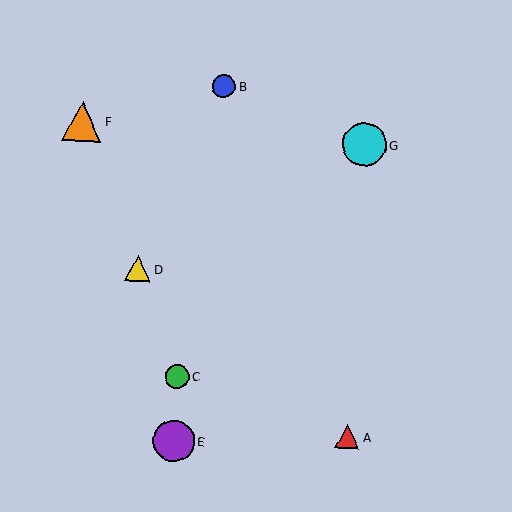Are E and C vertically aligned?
Yes, both are at x≈174.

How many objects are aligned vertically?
2 objects (C, E) are aligned vertically.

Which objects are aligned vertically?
Objects C, E are aligned vertically.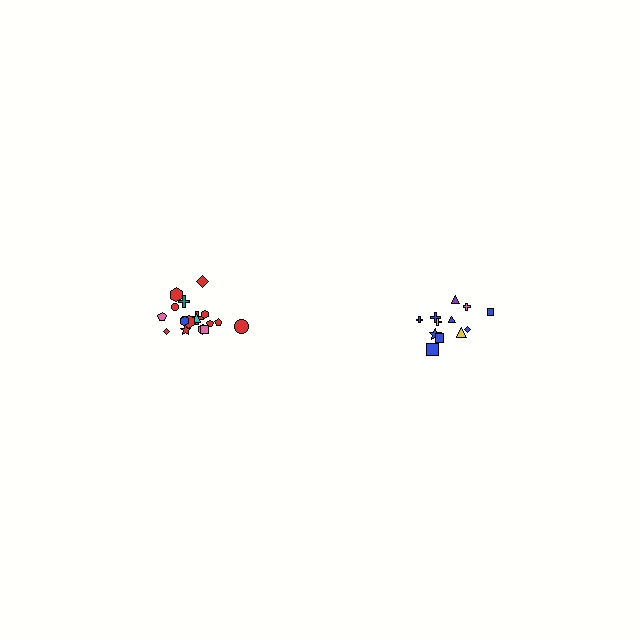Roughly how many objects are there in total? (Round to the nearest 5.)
Roughly 30 objects in total.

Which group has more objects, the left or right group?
The left group.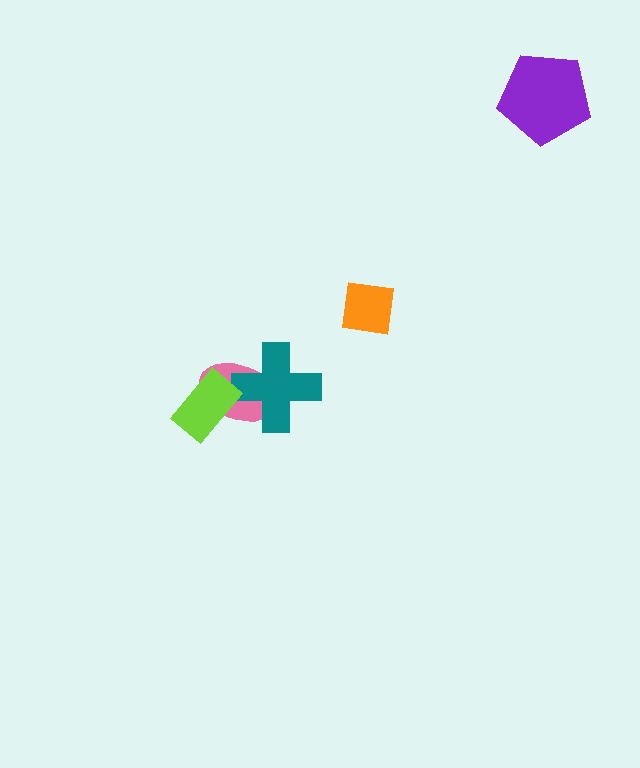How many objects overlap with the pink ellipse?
2 objects overlap with the pink ellipse.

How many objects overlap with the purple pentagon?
0 objects overlap with the purple pentagon.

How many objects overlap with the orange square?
0 objects overlap with the orange square.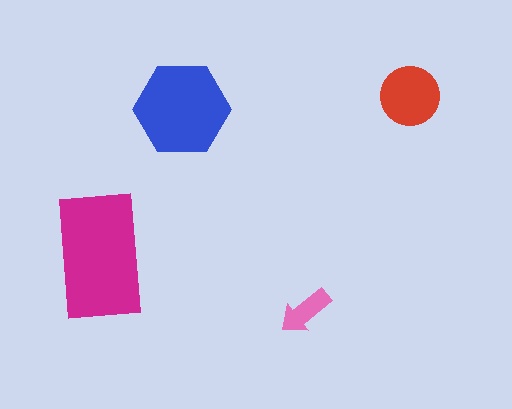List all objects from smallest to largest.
The pink arrow, the red circle, the blue hexagon, the magenta rectangle.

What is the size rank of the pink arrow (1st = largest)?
4th.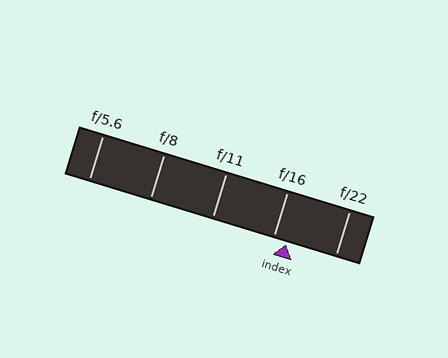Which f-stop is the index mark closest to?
The index mark is closest to f/16.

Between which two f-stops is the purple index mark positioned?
The index mark is between f/16 and f/22.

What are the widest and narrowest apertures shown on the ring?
The widest aperture shown is f/5.6 and the narrowest is f/22.